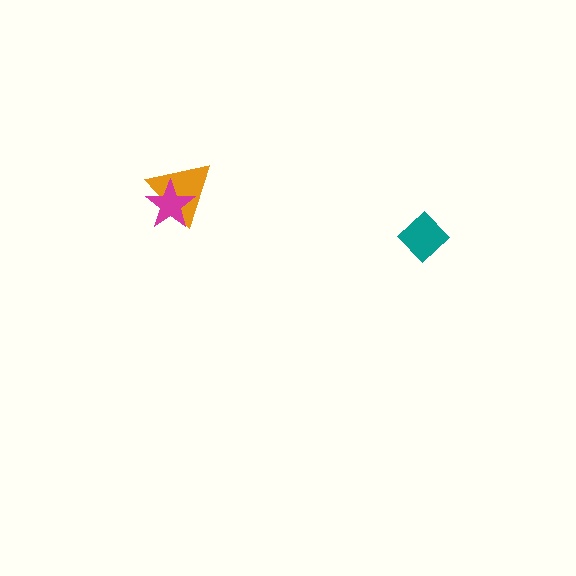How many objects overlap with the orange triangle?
1 object overlaps with the orange triangle.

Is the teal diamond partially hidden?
No, no other shape covers it.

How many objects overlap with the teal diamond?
0 objects overlap with the teal diamond.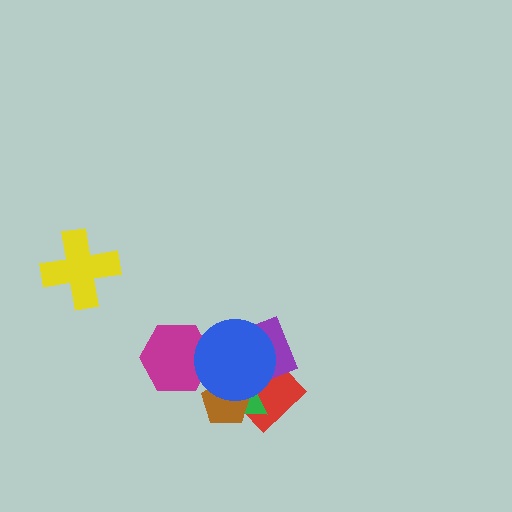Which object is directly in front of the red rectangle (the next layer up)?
The green triangle is directly in front of the red rectangle.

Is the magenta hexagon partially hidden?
Yes, it is partially covered by another shape.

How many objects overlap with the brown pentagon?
3 objects overlap with the brown pentagon.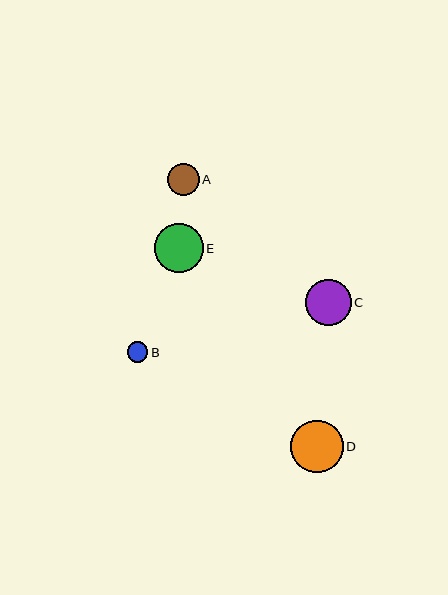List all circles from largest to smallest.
From largest to smallest: D, E, C, A, B.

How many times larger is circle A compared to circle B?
Circle A is approximately 1.6 times the size of circle B.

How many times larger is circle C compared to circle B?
Circle C is approximately 2.3 times the size of circle B.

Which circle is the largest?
Circle D is the largest with a size of approximately 52 pixels.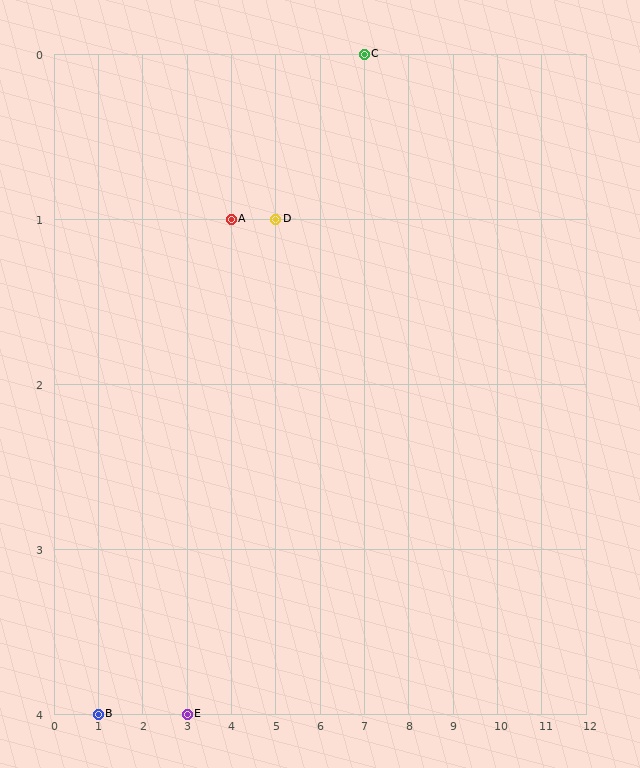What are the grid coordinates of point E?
Point E is at grid coordinates (3, 4).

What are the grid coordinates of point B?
Point B is at grid coordinates (1, 4).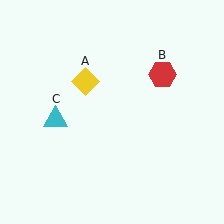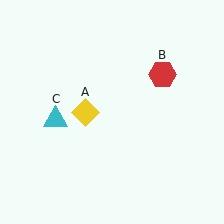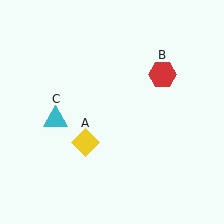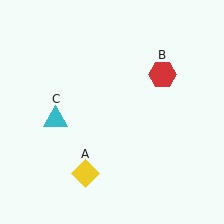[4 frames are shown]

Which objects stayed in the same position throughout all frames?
Red hexagon (object B) and cyan triangle (object C) remained stationary.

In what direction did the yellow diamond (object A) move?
The yellow diamond (object A) moved down.